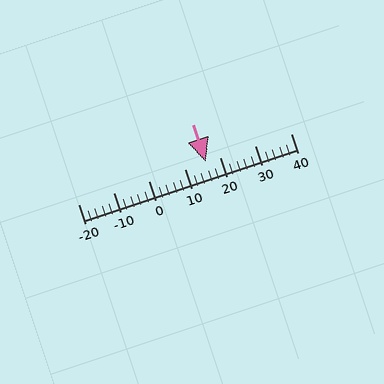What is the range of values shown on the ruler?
The ruler shows values from -20 to 40.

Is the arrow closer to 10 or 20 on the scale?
The arrow is closer to 20.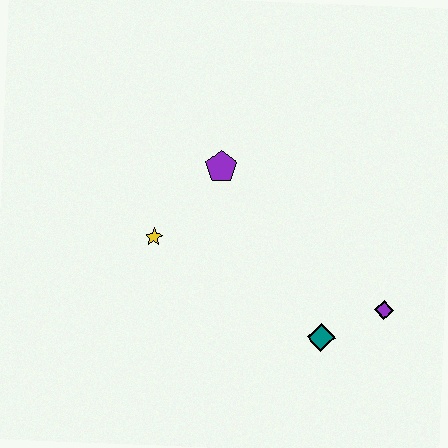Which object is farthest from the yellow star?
The purple diamond is farthest from the yellow star.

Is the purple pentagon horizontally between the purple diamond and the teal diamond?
No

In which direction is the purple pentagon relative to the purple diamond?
The purple pentagon is to the left of the purple diamond.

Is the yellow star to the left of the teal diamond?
Yes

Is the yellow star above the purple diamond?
Yes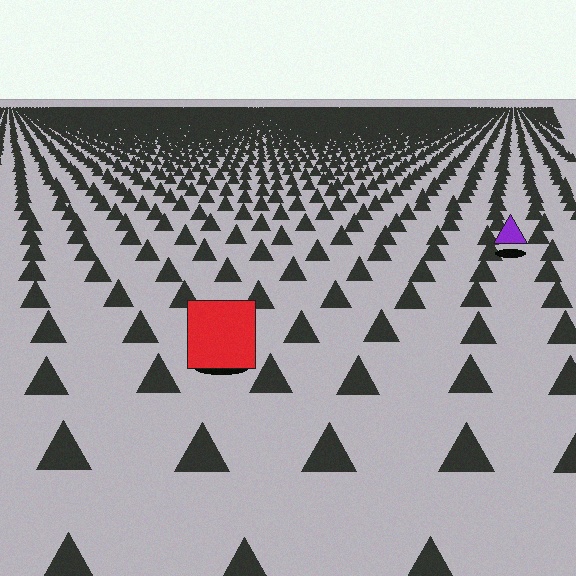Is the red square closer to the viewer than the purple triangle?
Yes. The red square is closer — you can tell from the texture gradient: the ground texture is coarser near it.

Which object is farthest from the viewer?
The purple triangle is farthest from the viewer. It appears smaller and the ground texture around it is denser.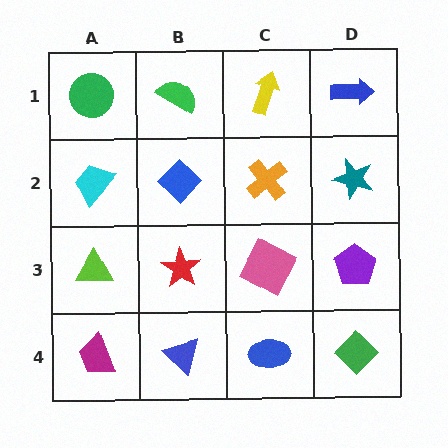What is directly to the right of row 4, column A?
A blue triangle.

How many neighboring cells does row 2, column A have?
3.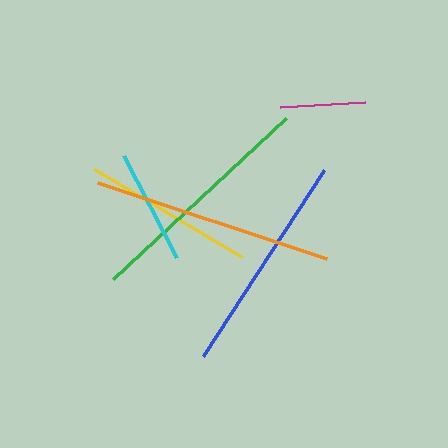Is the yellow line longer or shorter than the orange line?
The orange line is longer than the yellow line.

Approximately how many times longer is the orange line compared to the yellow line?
The orange line is approximately 1.4 times the length of the yellow line.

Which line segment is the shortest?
The magenta line is the shortest at approximately 85 pixels.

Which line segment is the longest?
The orange line is the longest at approximately 242 pixels.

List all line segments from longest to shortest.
From longest to shortest: orange, green, blue, yellow, cyan, magenta.